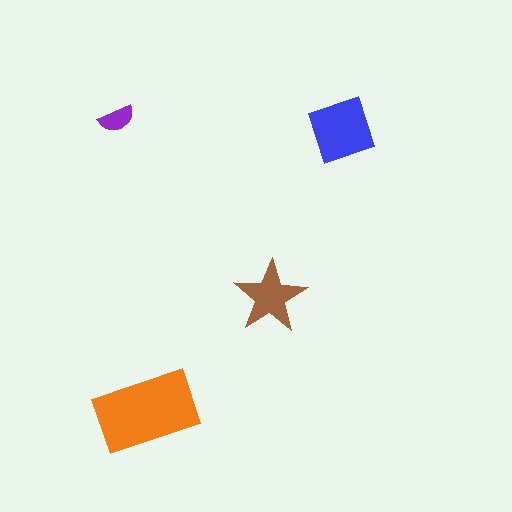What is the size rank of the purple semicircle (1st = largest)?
4th.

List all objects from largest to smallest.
The orange rectangle, the blue diamond, the brown star, the purple semicircle.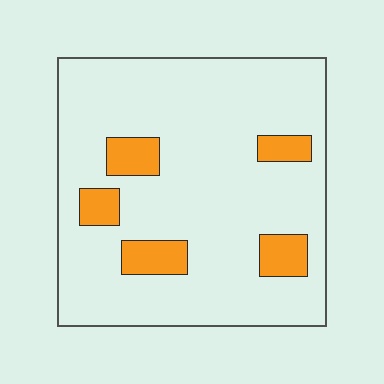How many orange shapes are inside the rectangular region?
5.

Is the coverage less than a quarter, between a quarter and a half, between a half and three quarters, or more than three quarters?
Less than a quarter.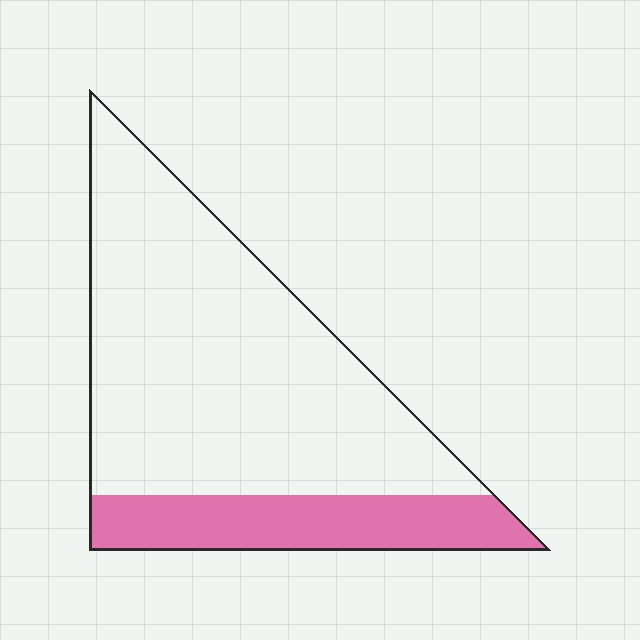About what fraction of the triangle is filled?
About one quarter (1/4).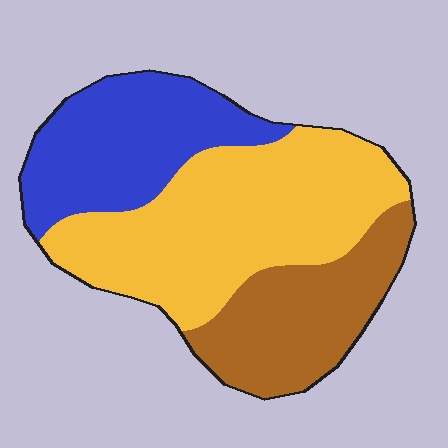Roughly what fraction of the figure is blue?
Blue covers about 30% of the figure.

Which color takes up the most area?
Yellow, at roughly 45%.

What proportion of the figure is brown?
Brown covers around 25% of the figure.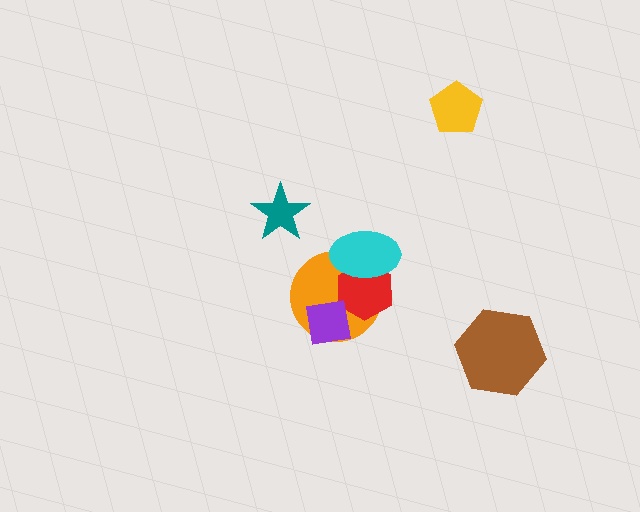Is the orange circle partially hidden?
Yes, it is partially covered by another shape.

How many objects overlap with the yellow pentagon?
0 objects overlap with the yellow pentagon.